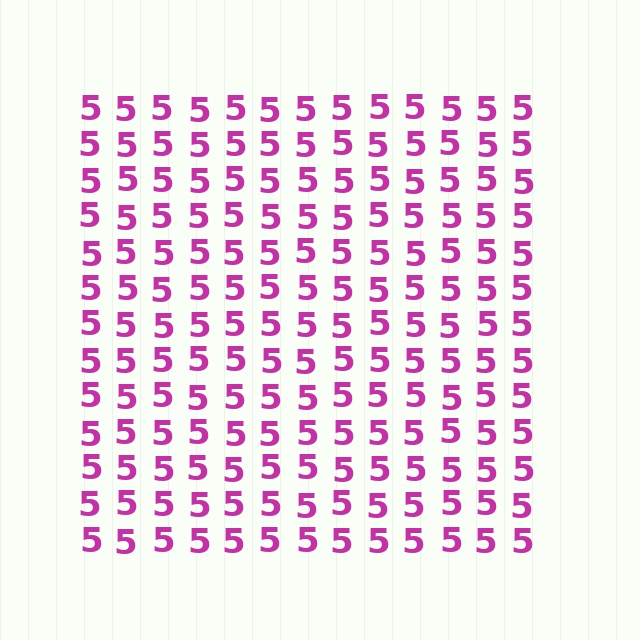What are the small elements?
The small elements are digit 5's.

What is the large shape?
The large shape is a square.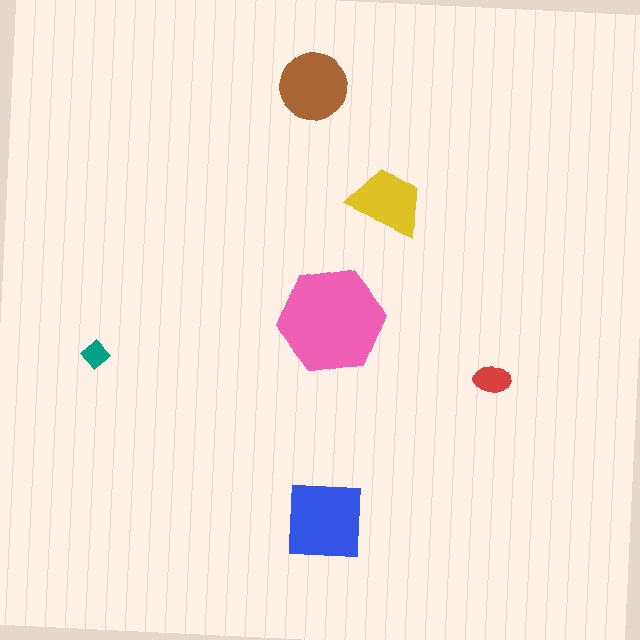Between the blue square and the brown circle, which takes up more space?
The blue square.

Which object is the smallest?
The teal diamond.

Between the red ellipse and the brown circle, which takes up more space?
The brown circle.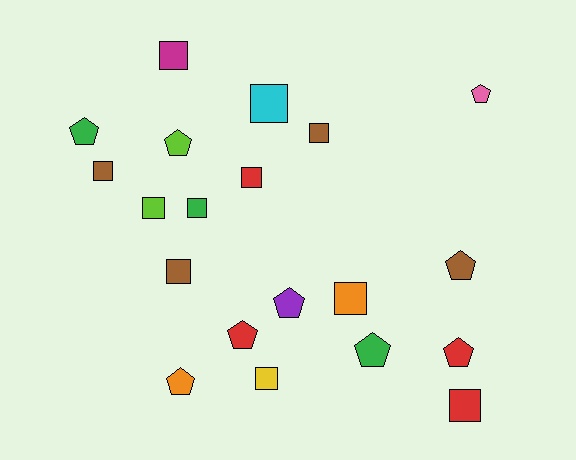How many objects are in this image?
There are 20 objects.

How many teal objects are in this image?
There are no teal objects.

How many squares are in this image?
There are 11 squares.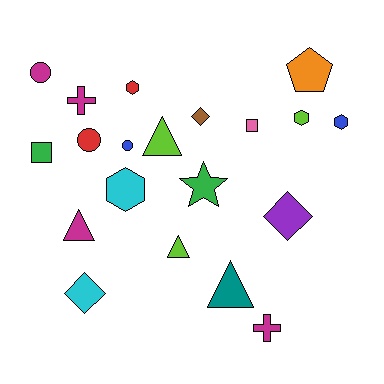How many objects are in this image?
There are 20 objects.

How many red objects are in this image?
There are 2 red objects.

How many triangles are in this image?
There are 4 triangles.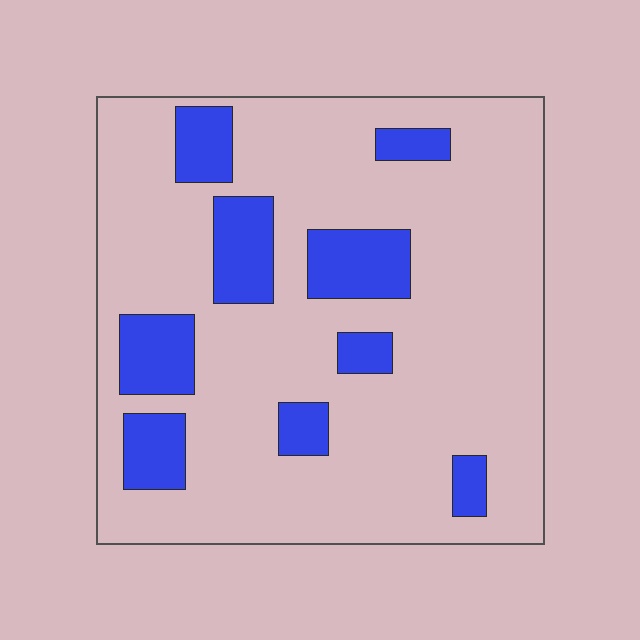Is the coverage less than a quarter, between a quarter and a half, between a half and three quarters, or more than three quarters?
Less than a quarter.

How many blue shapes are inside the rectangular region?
9.